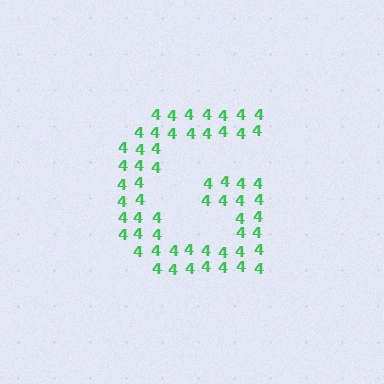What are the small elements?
The small elements are digit 4's.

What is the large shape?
The large shape is the letter G.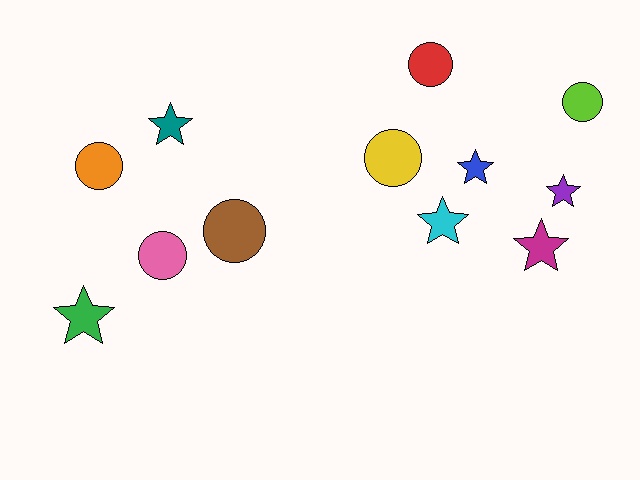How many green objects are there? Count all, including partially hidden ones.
There is 1 green object.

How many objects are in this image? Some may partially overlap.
There are 12 objects.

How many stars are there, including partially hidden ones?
There are 6 stars.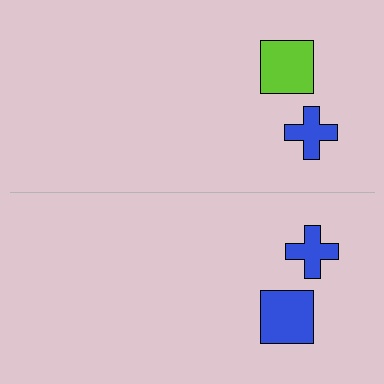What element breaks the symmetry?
The blue square on the bottom side breaks the symmetry — its mirror counterpart is lime.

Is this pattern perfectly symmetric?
No, the pattern is not perfectly symmetric. The blue square on the bottom side breaks the symmetry — its mirror counterpart is lime.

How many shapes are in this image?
There are 4 shapes in this image.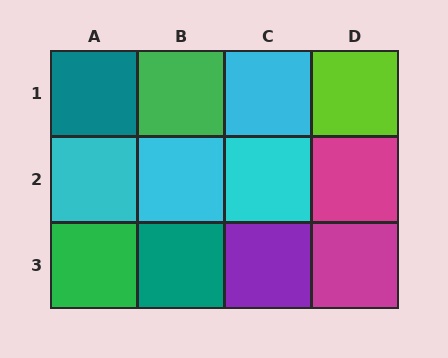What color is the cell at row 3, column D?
Magenta.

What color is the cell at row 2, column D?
Magenta.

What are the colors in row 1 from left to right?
Teal, green, cyan, lime.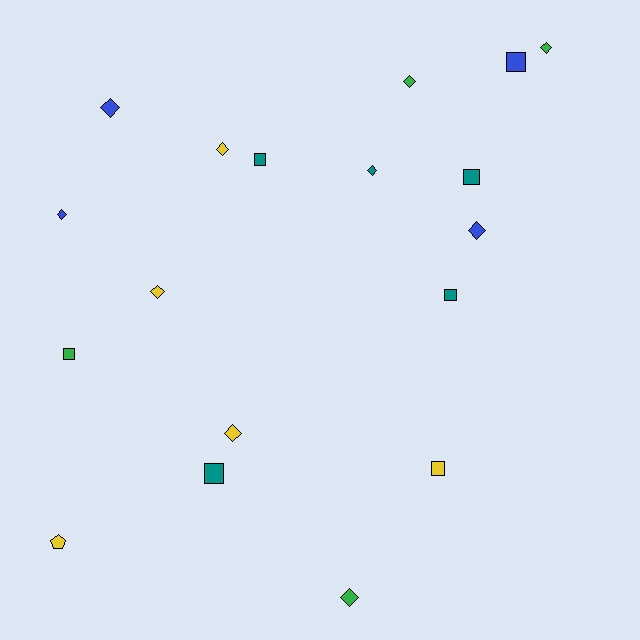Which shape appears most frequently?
Diamond, with 10 objects.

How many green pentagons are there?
There are no green pentagons.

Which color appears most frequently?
Teal, with 5 objects.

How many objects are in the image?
There are 18 objects.